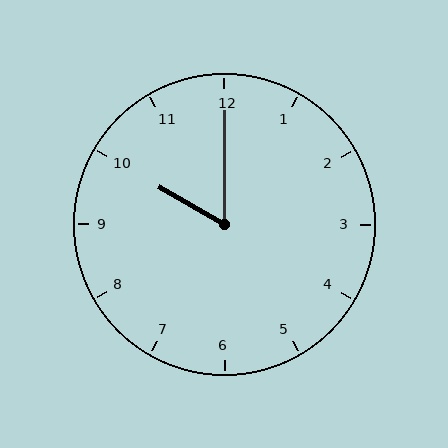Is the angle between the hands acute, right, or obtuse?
It is acute.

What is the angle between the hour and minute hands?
Approximately 60 degrees.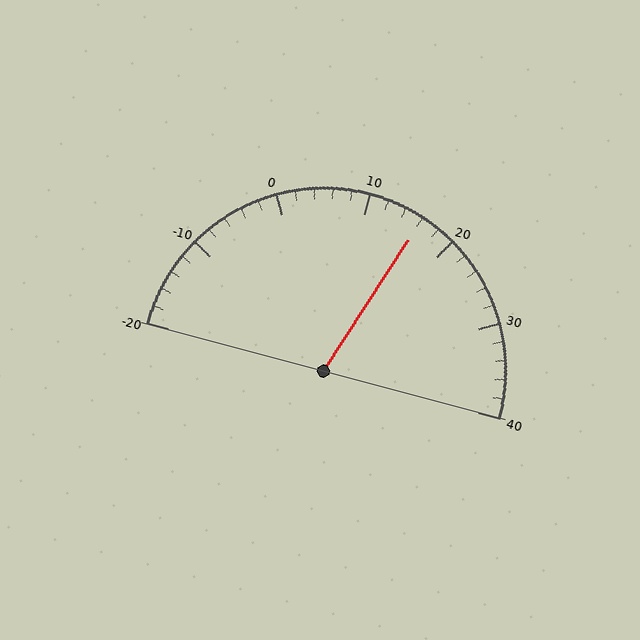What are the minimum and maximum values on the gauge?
The gauge ranges from -20 to 40.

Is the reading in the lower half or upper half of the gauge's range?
The reading is in the upper half of the range (-20 to 40).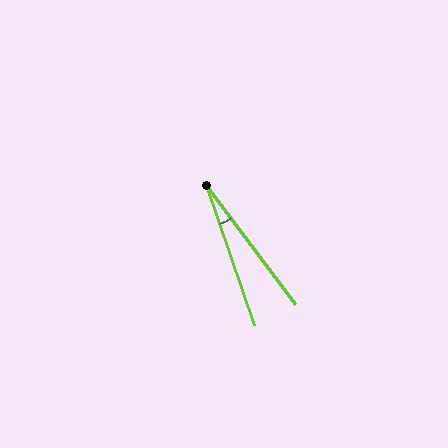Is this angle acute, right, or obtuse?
It is acute.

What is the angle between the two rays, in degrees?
Approximately 18 degrees.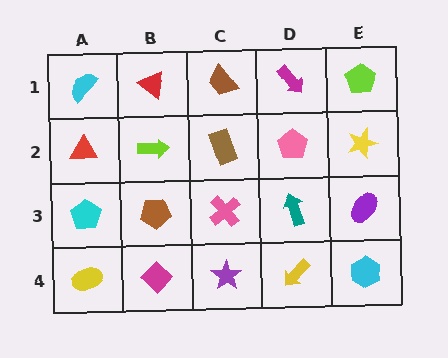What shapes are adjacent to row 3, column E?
A yellow star (row 2, column E), a cyan hexagon (row 4, column E), a teal arrow (row 3, column D).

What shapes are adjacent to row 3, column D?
A pink pentagon (row 2, column D), a yellow arrow (row 4, column D), a pink cross (row 3, column C), a purple ellipse (row 3, column E).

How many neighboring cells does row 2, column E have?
3.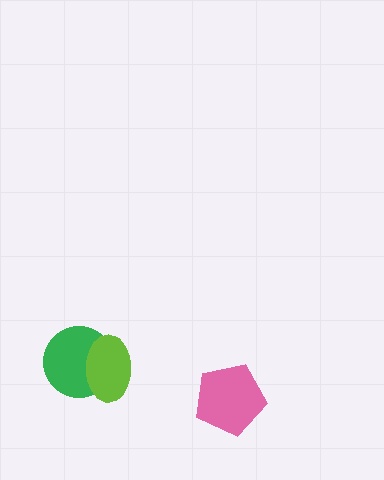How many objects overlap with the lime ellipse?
1 object overlaps with the lime ellipse.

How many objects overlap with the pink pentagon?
0 objects overlap with the pink pentagon.